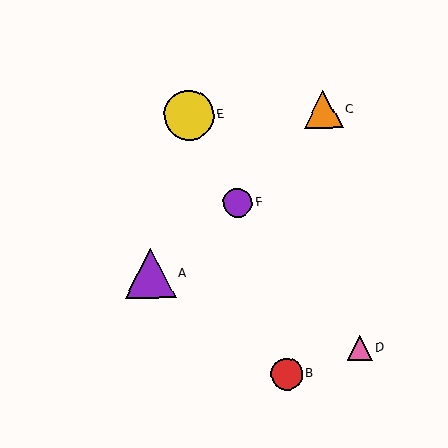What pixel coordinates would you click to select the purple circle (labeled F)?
Click at (238, 203) to select the purple circle F.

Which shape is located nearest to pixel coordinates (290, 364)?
The red circle (labeled B) at (287, 374) is nearest to that location.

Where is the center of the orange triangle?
The center of the orange triangle is at (323, 109).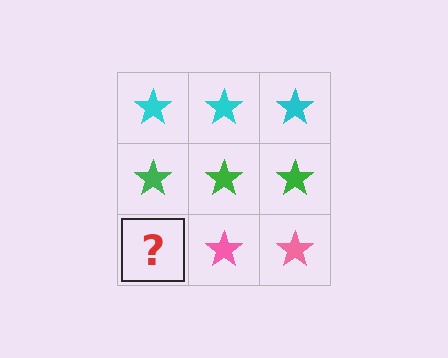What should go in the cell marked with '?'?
The missing cell should contain a pink star.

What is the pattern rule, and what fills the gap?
The rule is that each row has a consistent color. The gap should be filled with a pink star.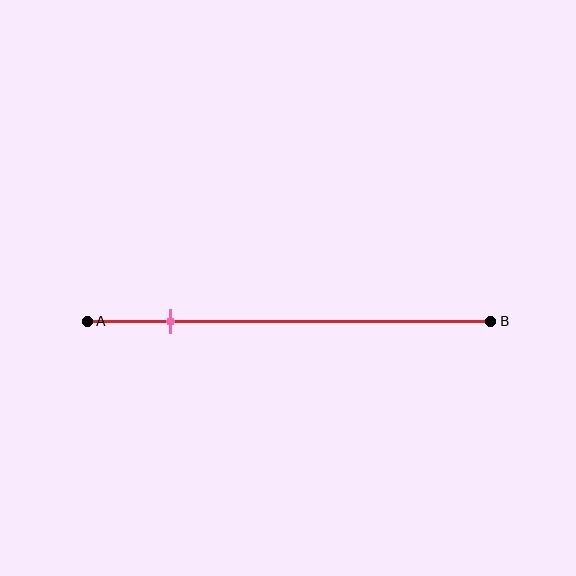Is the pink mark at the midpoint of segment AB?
No, the mark is at about 20% from A, not at the 50% midpoint.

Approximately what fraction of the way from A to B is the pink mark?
The pink mark is approximately 20% of the way from A to B.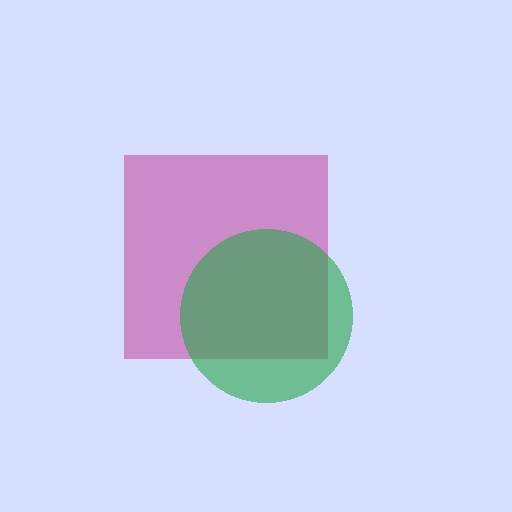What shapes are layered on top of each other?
The layered shapes are: a magenta square, a green circle.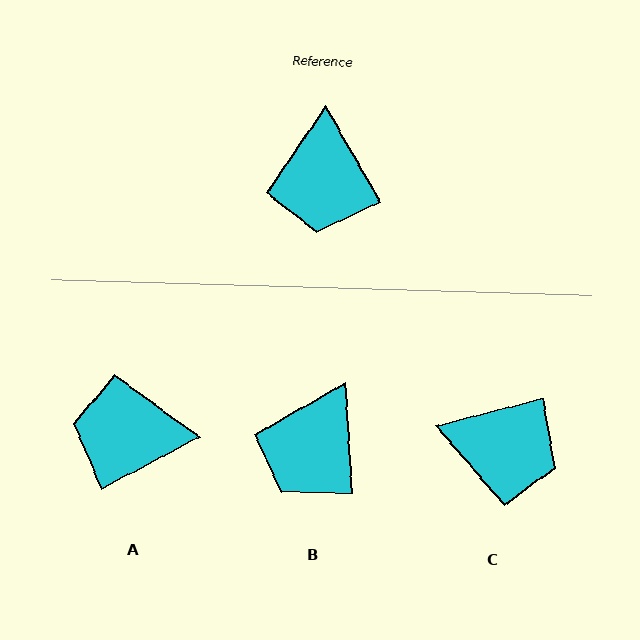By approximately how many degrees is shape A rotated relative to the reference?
Approximately 92 degrees clockwise.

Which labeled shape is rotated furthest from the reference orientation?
A, about 92 degrees away.